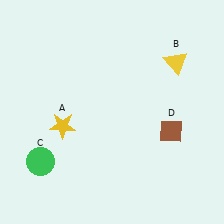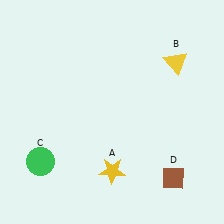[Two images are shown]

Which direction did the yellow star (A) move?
The yellow star (A) moved right.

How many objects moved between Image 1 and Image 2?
2 objects moved between the two images.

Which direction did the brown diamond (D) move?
The brown diamond (D) moved down.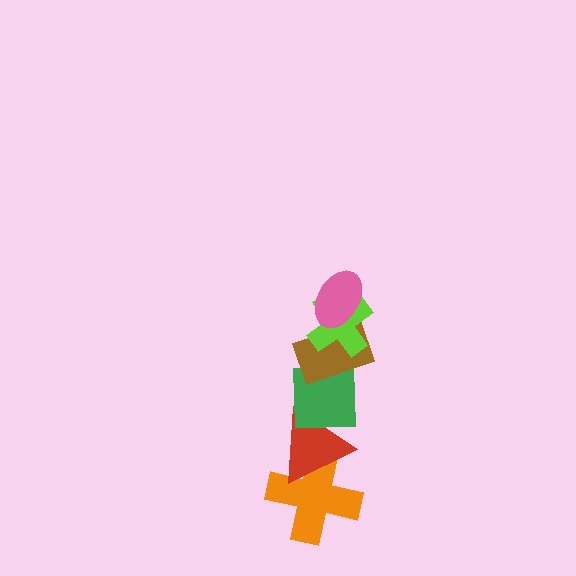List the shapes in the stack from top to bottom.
From top to bottom: the pink ellipse, the lime cross, the brown rectangle, the green square, the red triangle, the orange cross.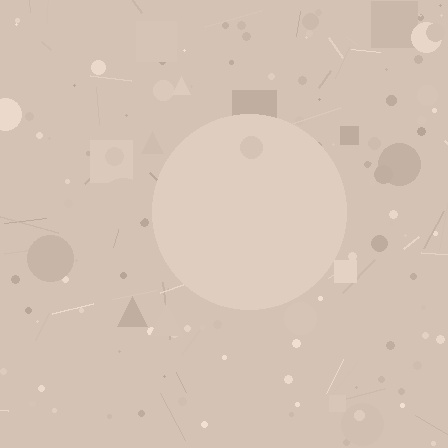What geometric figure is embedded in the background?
A circle is embedded in the background.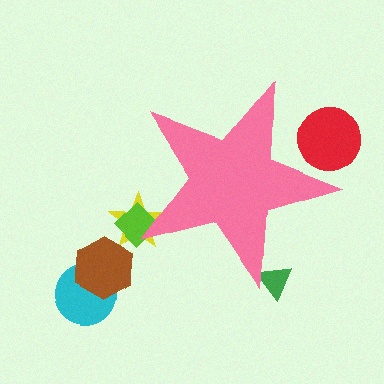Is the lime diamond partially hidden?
Yes, the lime diamond is partially hidden behind the pink star.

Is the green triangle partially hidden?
Yes, the green triangle is partially hidden behind the pink star.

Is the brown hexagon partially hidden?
No, the brown hexagon is fully visible.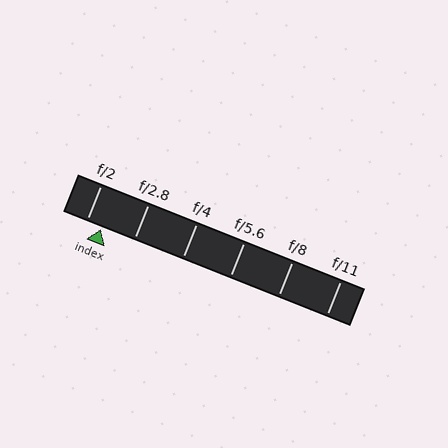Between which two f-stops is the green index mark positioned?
The index mark is between f/2 and f/2.8.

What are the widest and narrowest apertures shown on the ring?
The widest aperture shown is f/2 and the narrowest is f/11.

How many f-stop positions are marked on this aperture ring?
There are 6 f-stop positions marked.